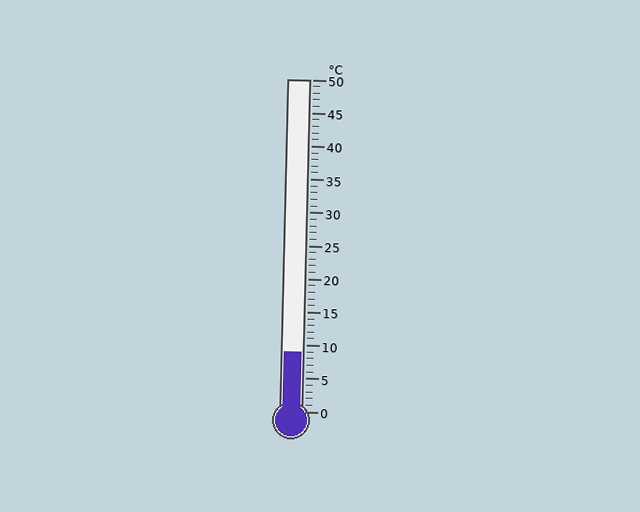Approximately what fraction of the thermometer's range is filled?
The thermometer is filled to approximately 20% of its range.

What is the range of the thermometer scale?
The thermometer scale ranges from 0°C to 50°C.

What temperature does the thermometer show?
The thermometer shows approximately 9°C.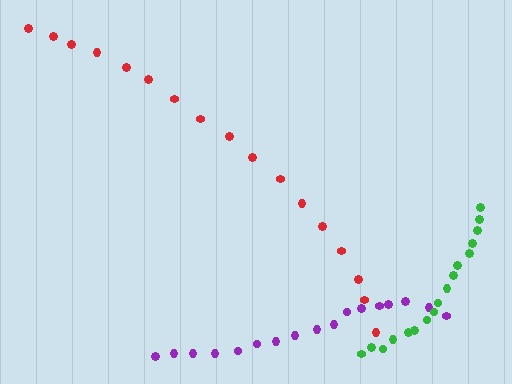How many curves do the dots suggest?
There are 3 distinct paths.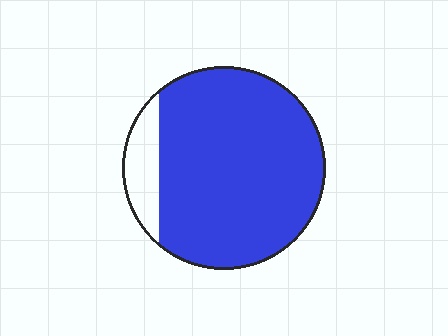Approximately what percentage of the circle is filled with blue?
Approximately 90%.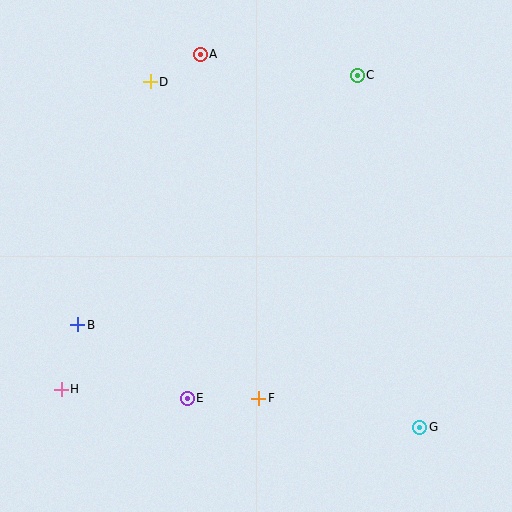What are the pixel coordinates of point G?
Point G is at (420, 427).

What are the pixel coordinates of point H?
Point H is at (61, 389).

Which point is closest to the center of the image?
Point F at (259, 398) is closest to the center.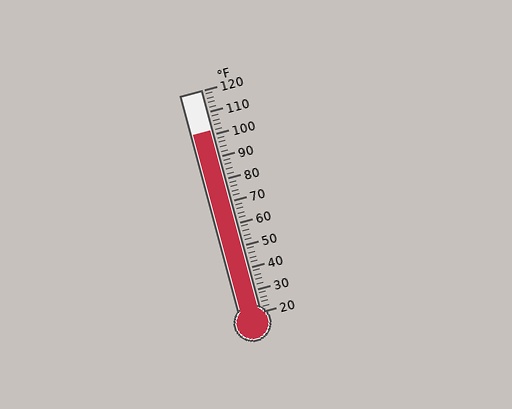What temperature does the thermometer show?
The thermometer shows approximately 102°F.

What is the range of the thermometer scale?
The thermometer scale ranges from 20°F to 120°F.